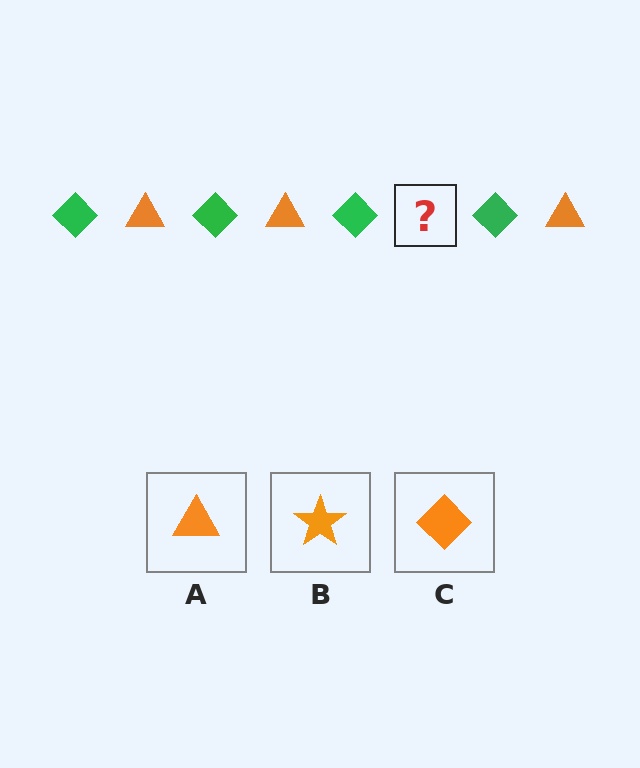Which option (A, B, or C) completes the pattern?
A.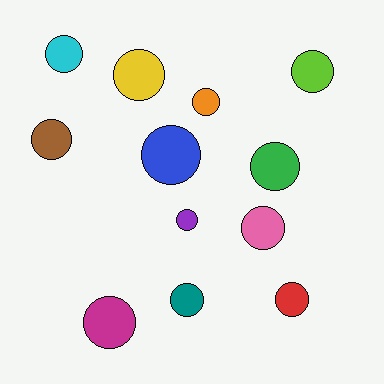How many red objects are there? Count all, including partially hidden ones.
There is 1 red object.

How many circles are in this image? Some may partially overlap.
There are 12 circles.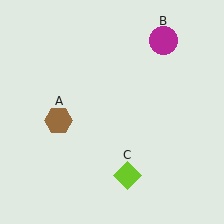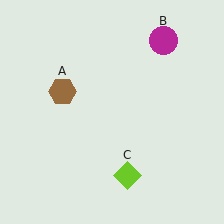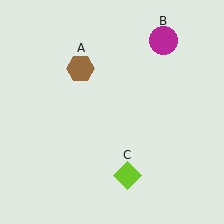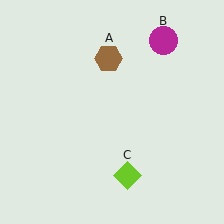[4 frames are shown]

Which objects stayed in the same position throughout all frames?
Magenta circle (object B) and lime diamond (object C) remained stationary.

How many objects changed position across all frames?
1 object changed position: brown hexagon (object A).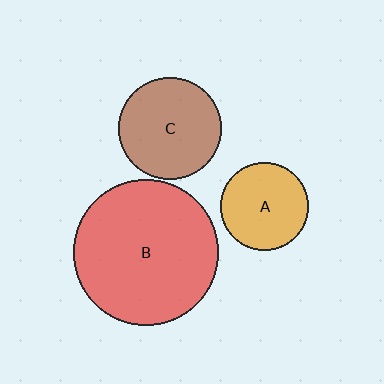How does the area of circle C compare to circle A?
Approximately 1.3 times.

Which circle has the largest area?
Circle B (red).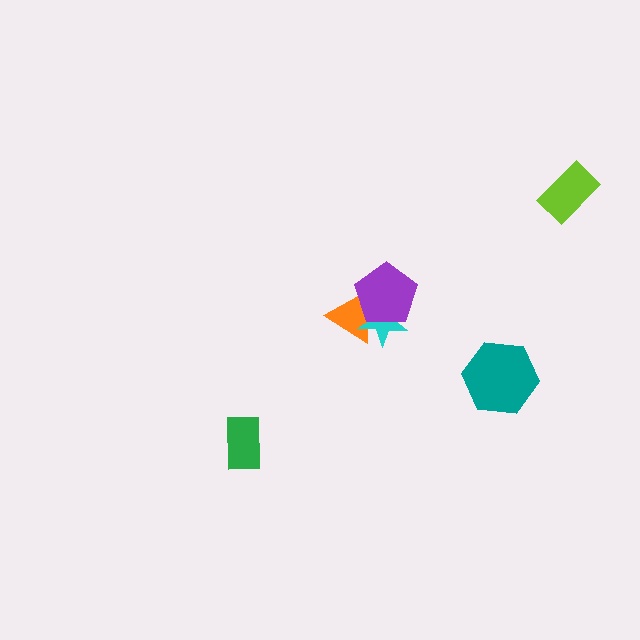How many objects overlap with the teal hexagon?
0 objects overlap with the teal hexagon.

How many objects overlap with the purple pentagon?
2 objects overlap with the purple pentagon.